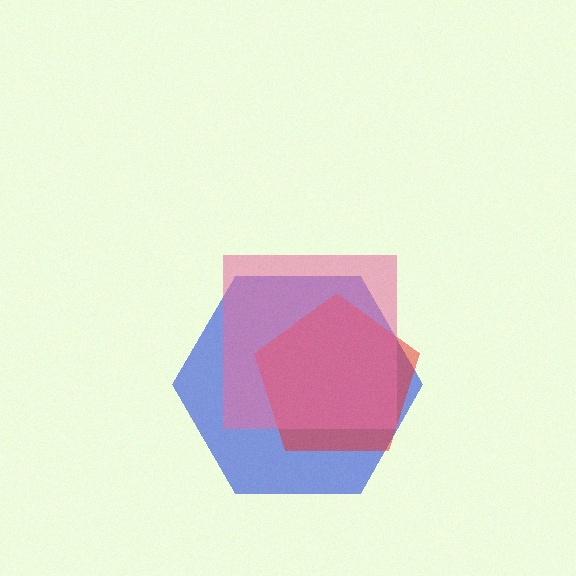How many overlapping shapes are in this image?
There are 3 overlapping shapes in the image.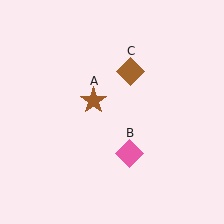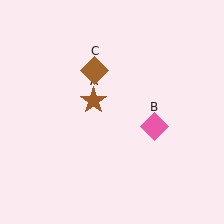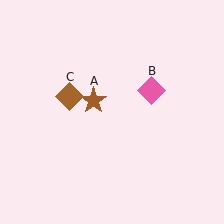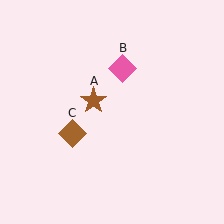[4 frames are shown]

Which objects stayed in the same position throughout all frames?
Brown star (object A) remained stationary.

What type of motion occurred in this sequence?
The pink diamond (object B), brown diamond (object C) rotated counterclockwise around the center of the scene.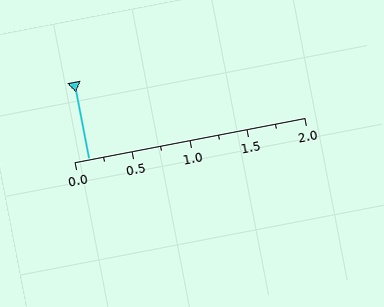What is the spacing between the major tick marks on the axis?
The major ticks are spaced 0.5 apart.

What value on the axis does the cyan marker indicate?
The marker indicates approximately 0.12.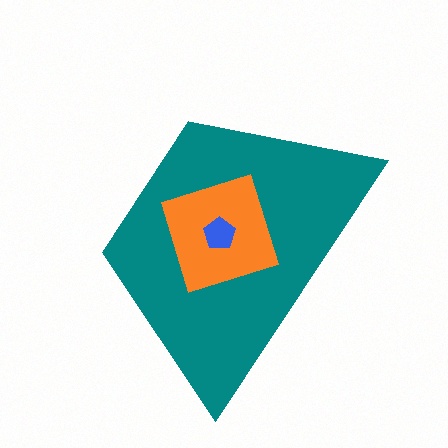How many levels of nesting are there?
3.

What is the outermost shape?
The teal trapezoid.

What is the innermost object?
The blue pentagon.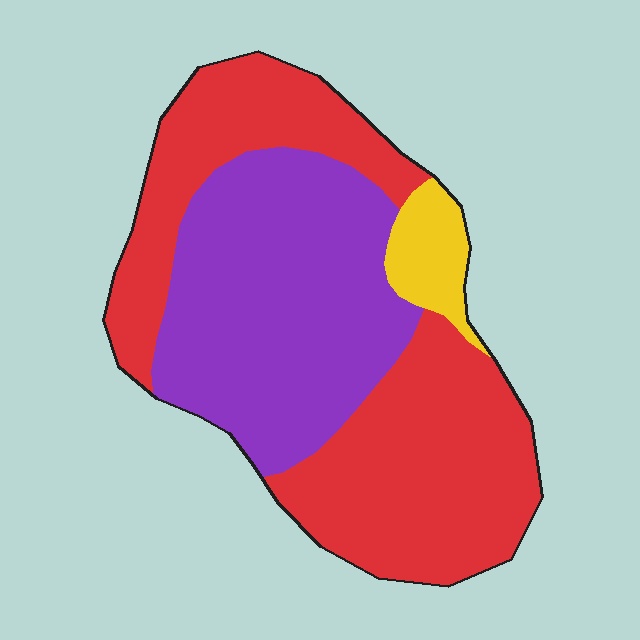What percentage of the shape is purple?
Purple takes up about two fifths (2/5) of the shape.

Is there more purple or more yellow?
Purple.